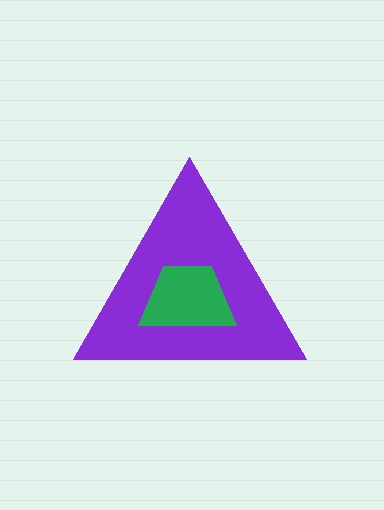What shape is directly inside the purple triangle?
The green trapezoid.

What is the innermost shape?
The green trapezoid.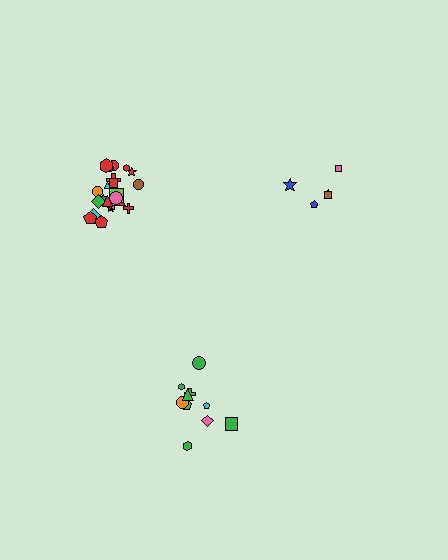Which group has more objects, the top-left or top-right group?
The top-left group.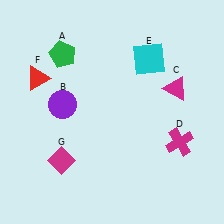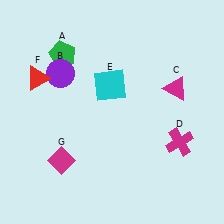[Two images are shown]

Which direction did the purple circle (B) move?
The purple circle (B) moved up.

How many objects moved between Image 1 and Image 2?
2 objects moved between the two images.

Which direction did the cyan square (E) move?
The cyan square (E) moved left.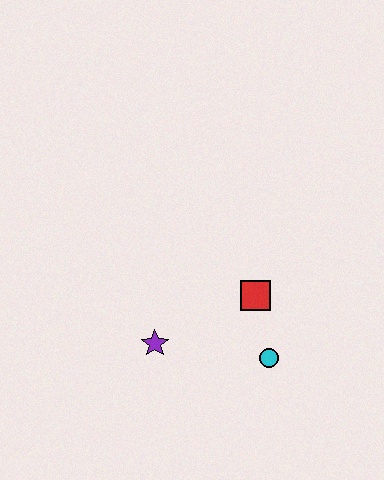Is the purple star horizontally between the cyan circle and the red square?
No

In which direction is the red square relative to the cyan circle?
The red square is above the cyan circle.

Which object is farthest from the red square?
The purple star is farthest from the red square.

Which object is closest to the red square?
The cyan circle is closest to the red square.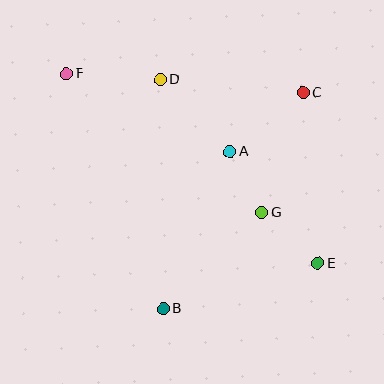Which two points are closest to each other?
Points A and G are closest to each other.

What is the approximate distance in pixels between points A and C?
The distance between A and C is approximately 94 pixels.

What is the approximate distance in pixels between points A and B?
The distance between A and B is approximately 170 pixels.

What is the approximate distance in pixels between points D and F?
The distance between D and F is approximately 94 pixels.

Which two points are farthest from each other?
Points E and F are farthest from each other.